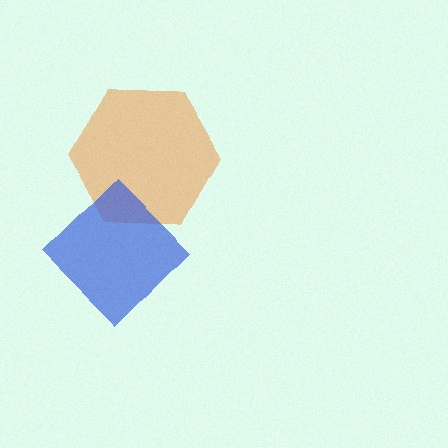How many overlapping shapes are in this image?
There are 2 overlapping shapes in the image.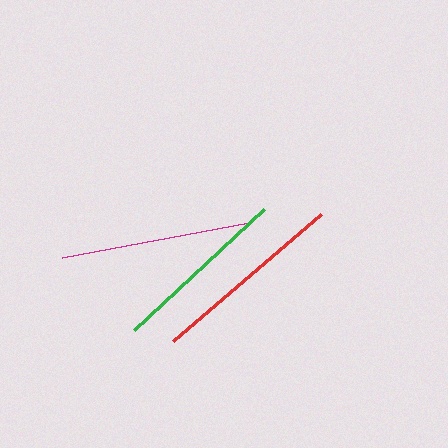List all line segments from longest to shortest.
From longest to shortest: red, magenta, green.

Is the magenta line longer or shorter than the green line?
The magenta line is longer than the green line.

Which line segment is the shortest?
The green line is the shortest at approximately 178 pixels.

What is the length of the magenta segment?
The magenta segment is approximately 190 pixels long.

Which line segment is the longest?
The red line is the longest at approximately 194 pixels.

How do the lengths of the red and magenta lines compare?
The red and magenta lines are approximately the same length.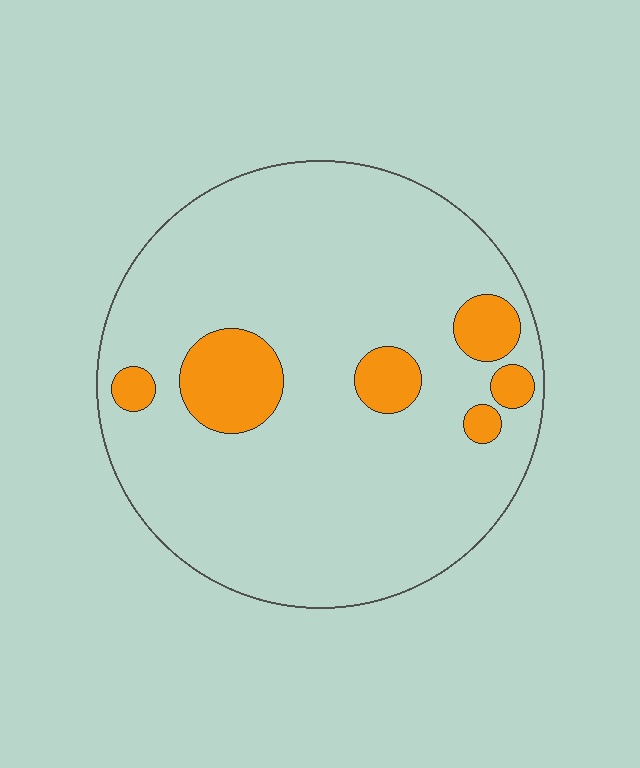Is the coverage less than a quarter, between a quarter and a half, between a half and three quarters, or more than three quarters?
Less than a quarter.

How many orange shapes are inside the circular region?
6.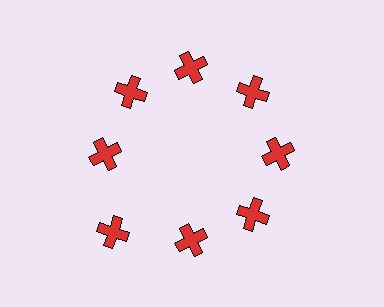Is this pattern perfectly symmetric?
No. The 8 red crosses are arranged in a ring, but one element near the 8 o'clock position is pushed outward from the center, breaking the 8-fold rotational symmetry.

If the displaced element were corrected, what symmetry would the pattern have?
It would have 8-fold rotational symmetry — the pattern would map onto itself every 45 degrees.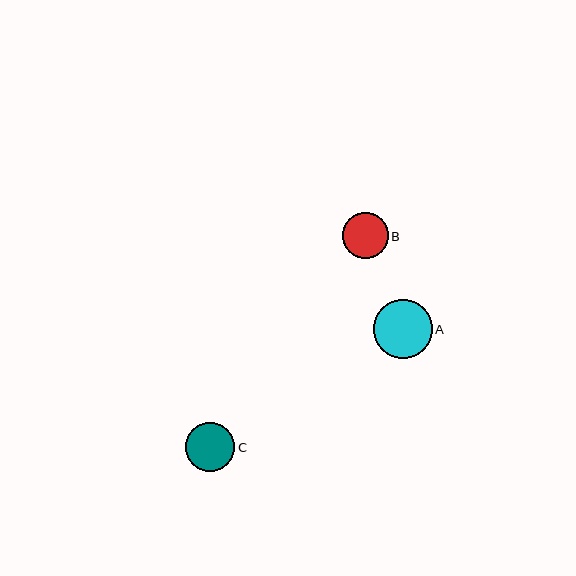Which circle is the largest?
Circle A is the largest with a size of approximately 59 pixels.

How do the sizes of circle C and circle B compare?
Circle C and circle B are approximately the same size.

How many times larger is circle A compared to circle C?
Circle A is approximately 1.2 times the size of circle C.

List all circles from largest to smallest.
From largest to smallest: A, C, B.